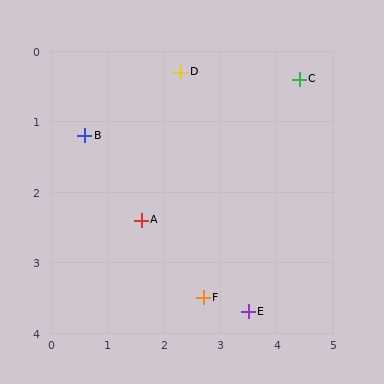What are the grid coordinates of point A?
Point A is at approximately (1.6, 2.4).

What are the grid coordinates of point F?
Point F is at approximately (2.7, 3.5).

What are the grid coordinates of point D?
Point D is at approximately (2.3, 0.3).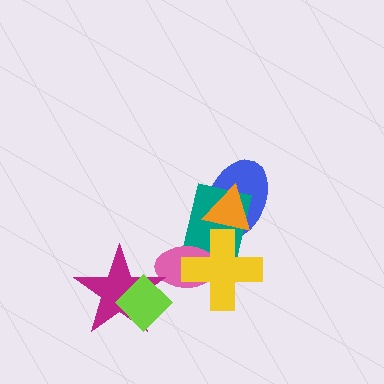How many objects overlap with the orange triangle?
3 objects overlap with the orange triangle.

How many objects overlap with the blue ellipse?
3 objects overlap with the blue ellipse.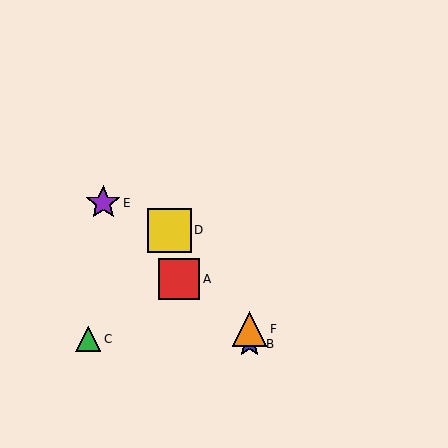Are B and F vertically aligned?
Yes, both are at x≈250.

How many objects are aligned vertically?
2 objects (B, F) are aligned vertically.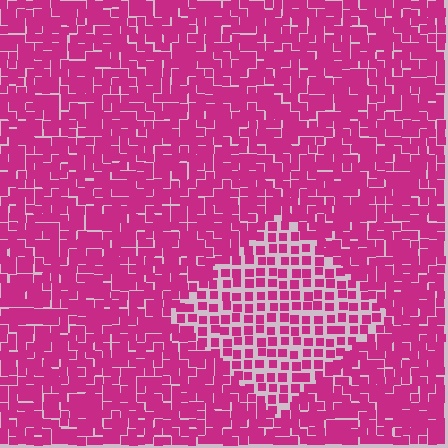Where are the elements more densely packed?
The elements are more densely packed outside the diamond boundary.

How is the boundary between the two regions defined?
The boundary is defined by a change in element density (approximately 1.8x ratio). All elements are the same color, size, and shape.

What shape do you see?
I see a diamond.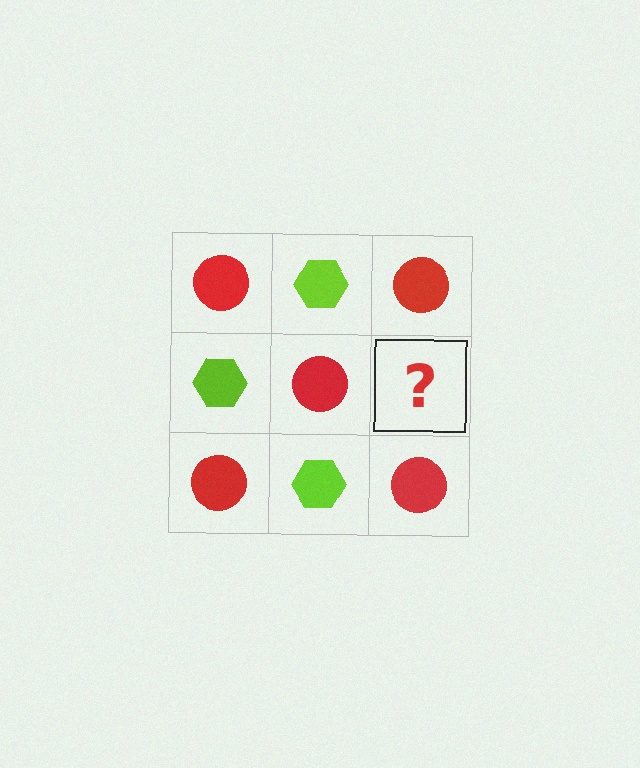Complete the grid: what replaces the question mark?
The question mark should be replaced with a lime hexagon.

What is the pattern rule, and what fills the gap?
The rule is that it alternates red circle and lime hexagon in a checkerboard pattern. The gap should be filled with a lime hexagon.